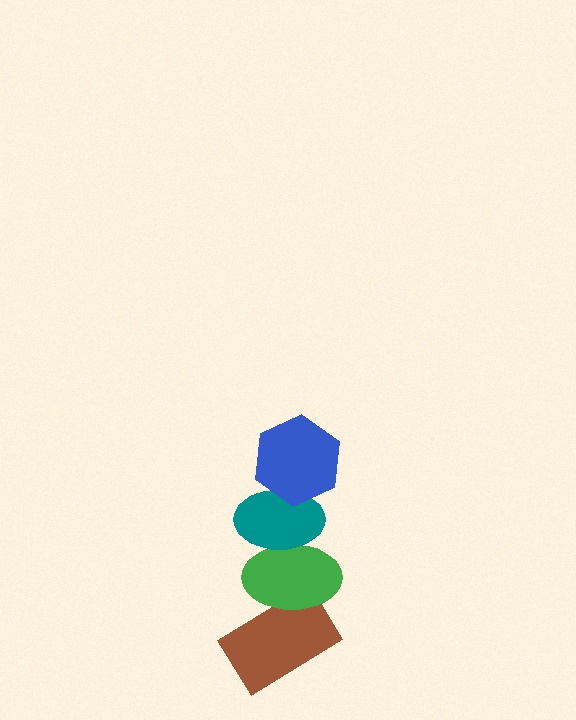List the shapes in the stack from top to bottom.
From top to bottom: the blue hexagon, the teal ellipse, the green ellipse, the brown rectangle.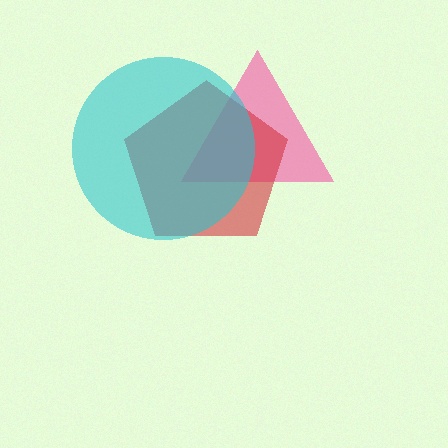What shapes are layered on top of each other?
The layered shapes are: a pink triangle, a red pentagon, a cyan circle.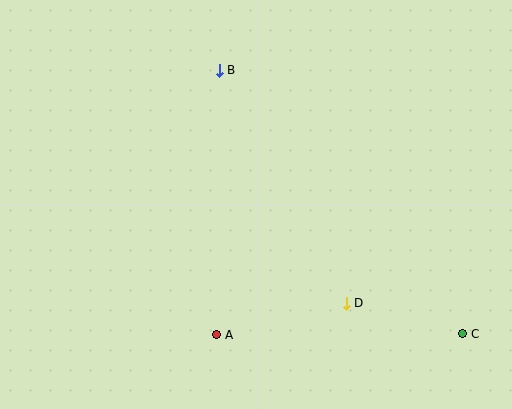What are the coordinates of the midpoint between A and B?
The midpoint between A and B is at (218, 202).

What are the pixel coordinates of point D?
Point D is at (346, 303).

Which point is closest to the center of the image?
Point D at (346, 303) is closest to the center.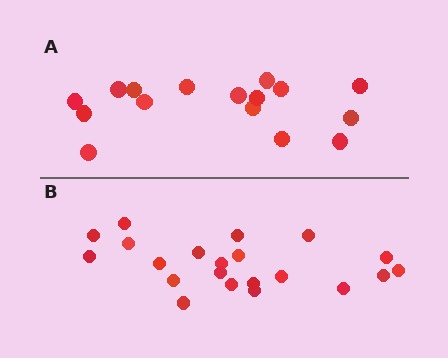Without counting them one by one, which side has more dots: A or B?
Region B (the bottom region) has more dots.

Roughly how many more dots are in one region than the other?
Region B has about 5 more dots than region A.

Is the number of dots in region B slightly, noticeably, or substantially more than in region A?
Region B has noticeably more, but not dramatically so. The ratio is roughly 1.3 to 1.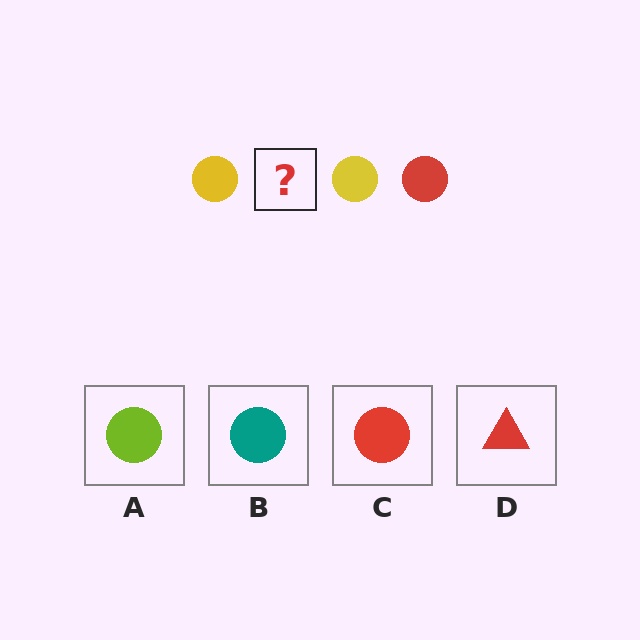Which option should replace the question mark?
Option C.